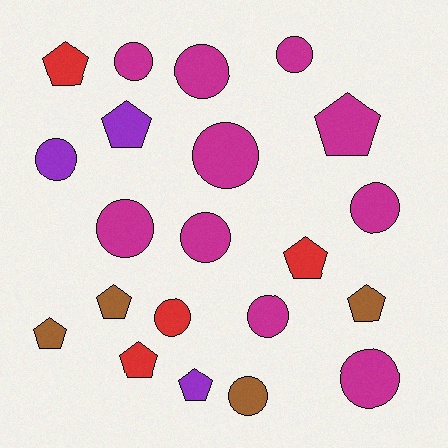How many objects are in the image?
There are 21 objects.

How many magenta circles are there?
There are 9 magenta circles.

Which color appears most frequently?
Magenta, with 10 objects.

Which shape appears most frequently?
Circle, with 12 objects.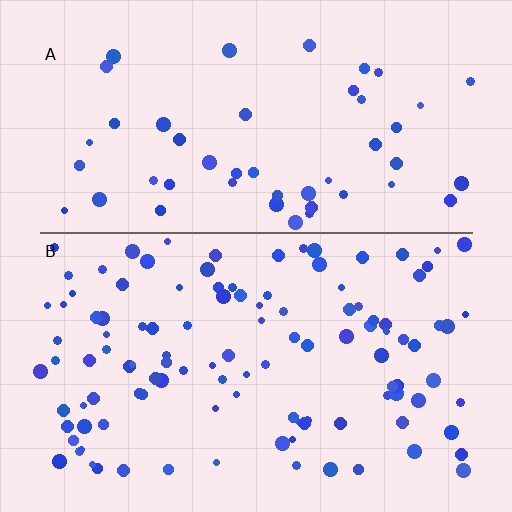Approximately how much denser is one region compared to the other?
Approximately 2.3× — region B over region A.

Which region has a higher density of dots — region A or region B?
B (the bottom).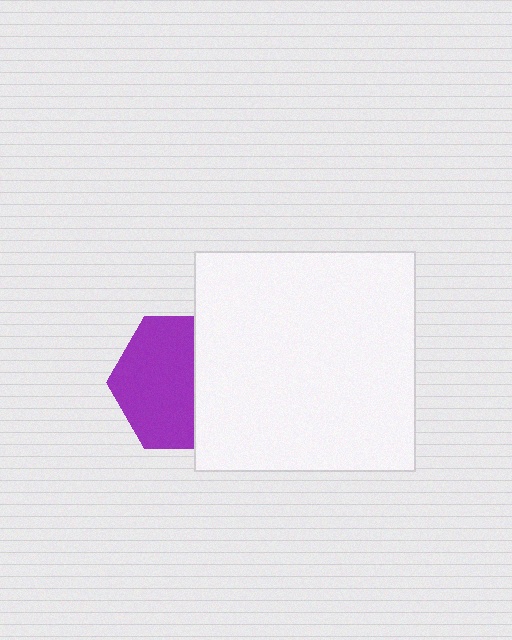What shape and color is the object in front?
The object in front is a white square.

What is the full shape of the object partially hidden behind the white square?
The partially hidden object is a purple hexagon.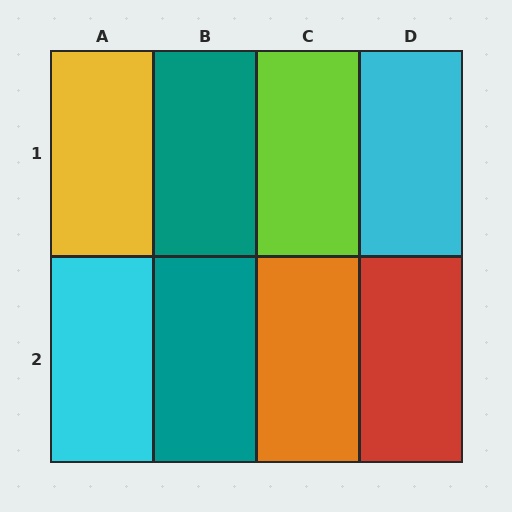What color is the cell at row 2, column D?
Red.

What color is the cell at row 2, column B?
Teal.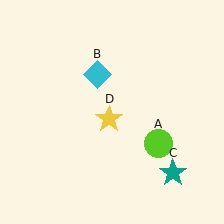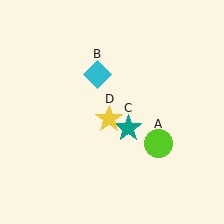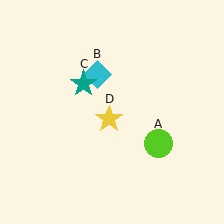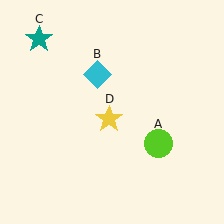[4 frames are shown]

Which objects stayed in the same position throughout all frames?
Lime circle (object A) and cyan diamond (object B) and yellow star (object D) remained stationary.